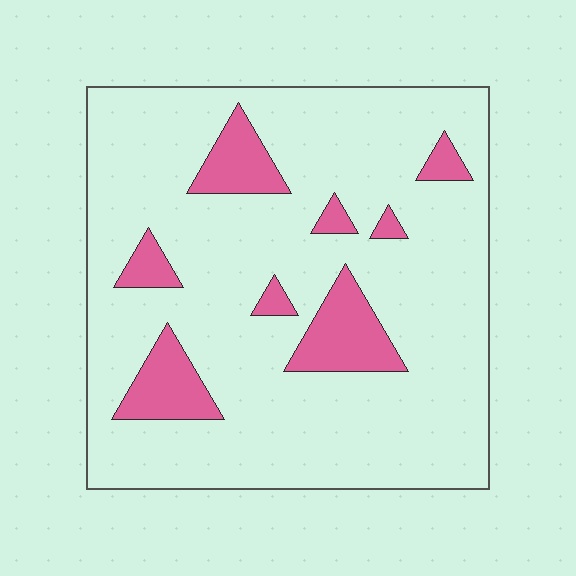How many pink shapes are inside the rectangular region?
8.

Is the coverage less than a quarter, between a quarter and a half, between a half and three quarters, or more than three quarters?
Less than a quarter.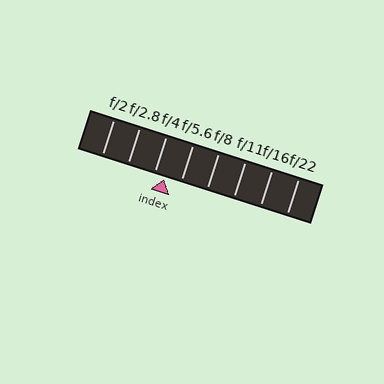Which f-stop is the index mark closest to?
The index mark is closest to f/4.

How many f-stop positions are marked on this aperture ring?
There are 8 f-stop positions marked.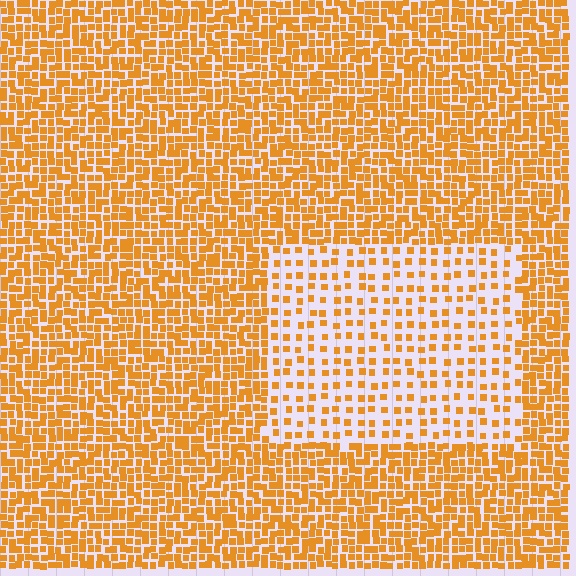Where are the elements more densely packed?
The elements are more densely packed outside the rectangle boundary.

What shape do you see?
I see a rectangle.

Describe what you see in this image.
The image contains small orange elements arranged at two different densities. A rectangle-shaped region is visible where the elements are less densely packed than the surrounding area.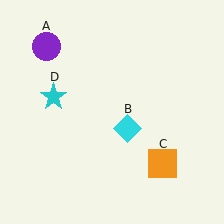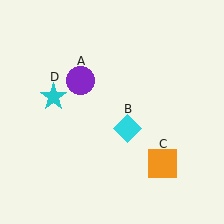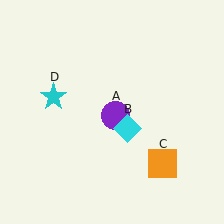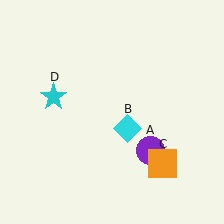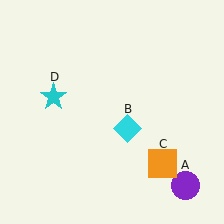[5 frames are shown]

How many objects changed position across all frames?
1 object changed position: purple circle (object A).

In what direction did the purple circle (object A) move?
The purple circle (object A) moved down and to the right.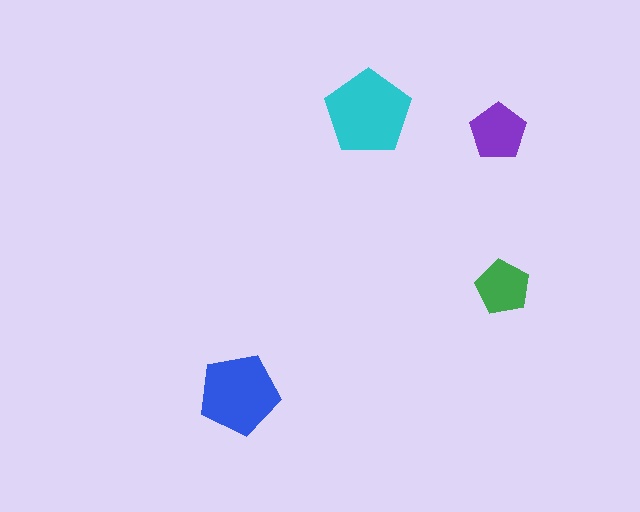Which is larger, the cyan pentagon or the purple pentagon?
The cyan one.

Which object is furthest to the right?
The green pentagon is rightmost.